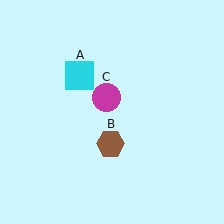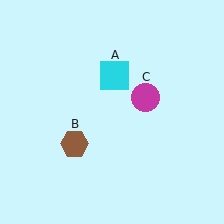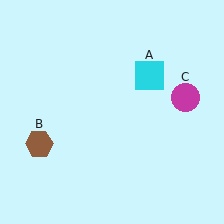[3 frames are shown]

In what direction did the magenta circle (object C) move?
The magenta circle (object C) moved right.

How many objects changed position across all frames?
3 objects changed position: cyan square (object A), brown hexagon (object B), magenta circle (object C).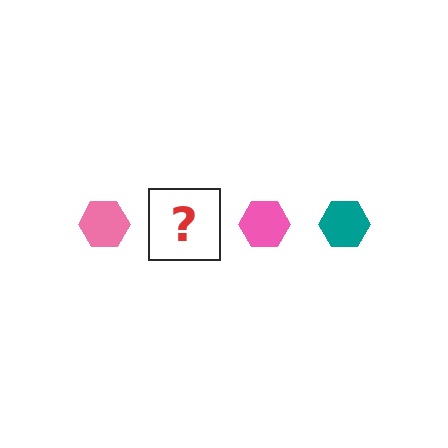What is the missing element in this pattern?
The missing element is a teal hexagon.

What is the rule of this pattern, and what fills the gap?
The rule is that the pattern cycles through pink, teal hexagons. The gap should be filled with a teal hexagon.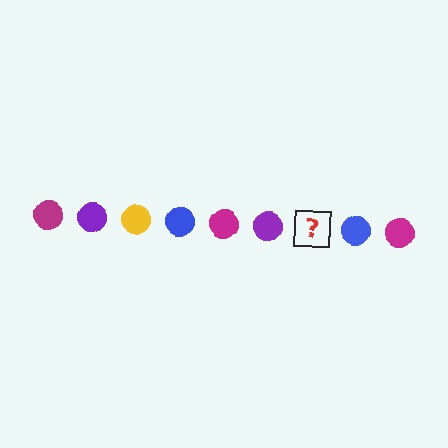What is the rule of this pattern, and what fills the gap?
The rule is that the pattern cycles through magenta, purple, yellow, blue circles. The gap should be filled with a yellow circle.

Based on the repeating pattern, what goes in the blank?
The blank should be a yellow circle.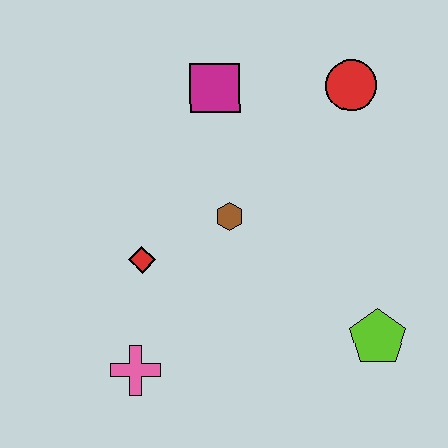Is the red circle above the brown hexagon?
Yes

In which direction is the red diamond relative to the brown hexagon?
The red diamond is to the left of the brown hexagon.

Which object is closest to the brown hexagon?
The red diamond is closest to the brown hexagon.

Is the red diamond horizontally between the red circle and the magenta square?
No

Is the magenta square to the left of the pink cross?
No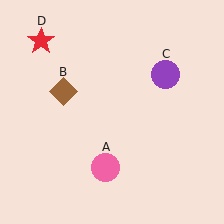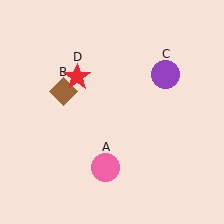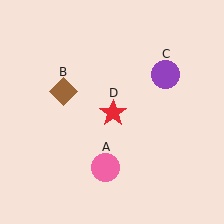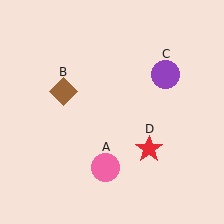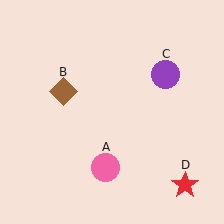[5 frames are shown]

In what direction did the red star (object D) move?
The red star (object D) moved down and to the right.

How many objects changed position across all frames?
1 object changed position: red star (object D).